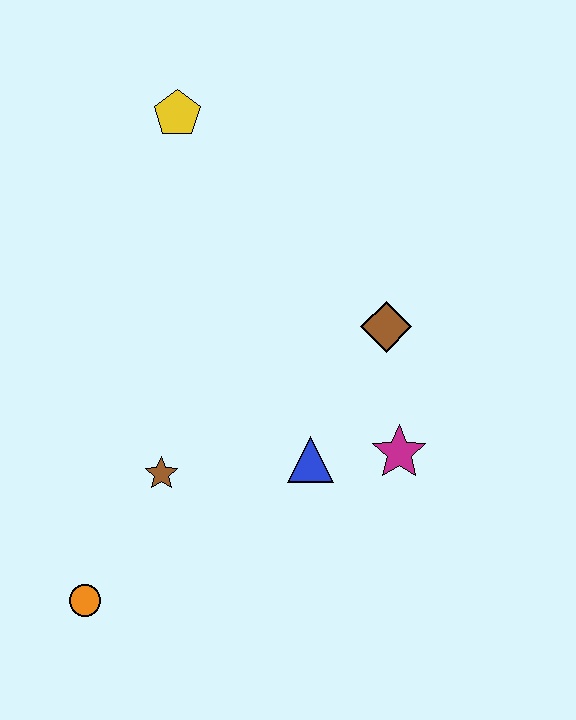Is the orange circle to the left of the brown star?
Yes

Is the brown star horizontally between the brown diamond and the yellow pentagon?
No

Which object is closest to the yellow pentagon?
The brown diamond is closest to the yellow pentagon.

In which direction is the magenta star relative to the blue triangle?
The magenta star is to the right of the blue triangle.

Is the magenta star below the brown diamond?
Yes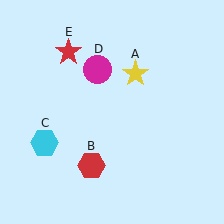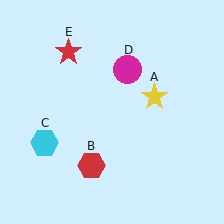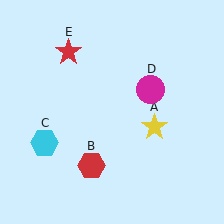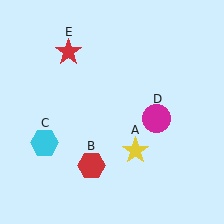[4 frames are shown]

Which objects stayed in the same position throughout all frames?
Red hexagon (object B) and cyan hexagon (object C) and red star (object E) remained stationary.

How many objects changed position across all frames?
2 objects changed position: yellow star (object A), magenta circle (object D).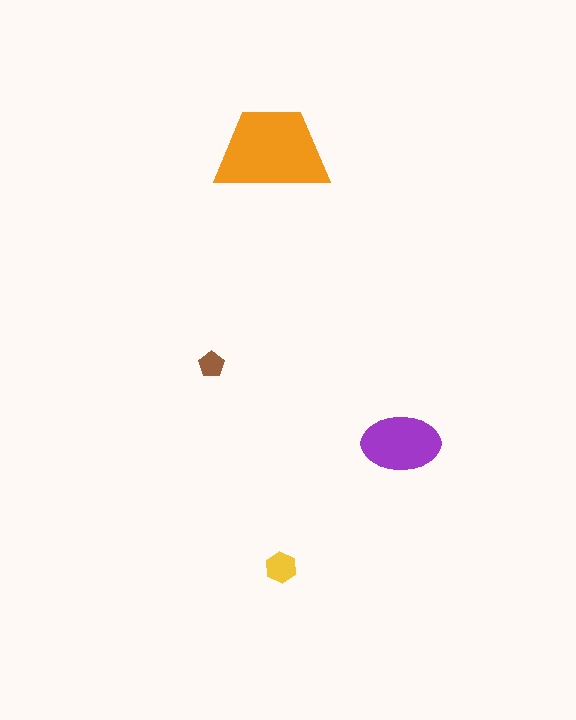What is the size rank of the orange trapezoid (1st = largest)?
1st.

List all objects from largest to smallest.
The orange trapezoid, the purple ellipse, the yellow hexagon, the brown pentagon.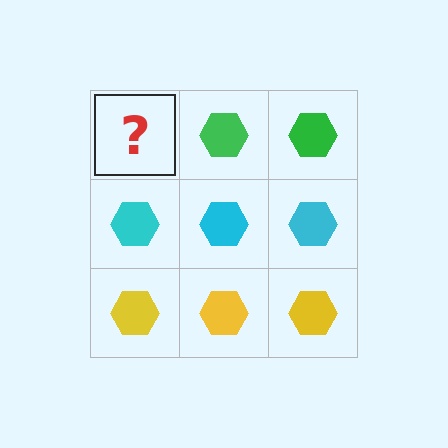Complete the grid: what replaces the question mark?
The question mark should be replaced with a green hexagon.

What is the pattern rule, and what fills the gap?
The rule is that each row has a consistent color. The gap should be filled with a green hexagon.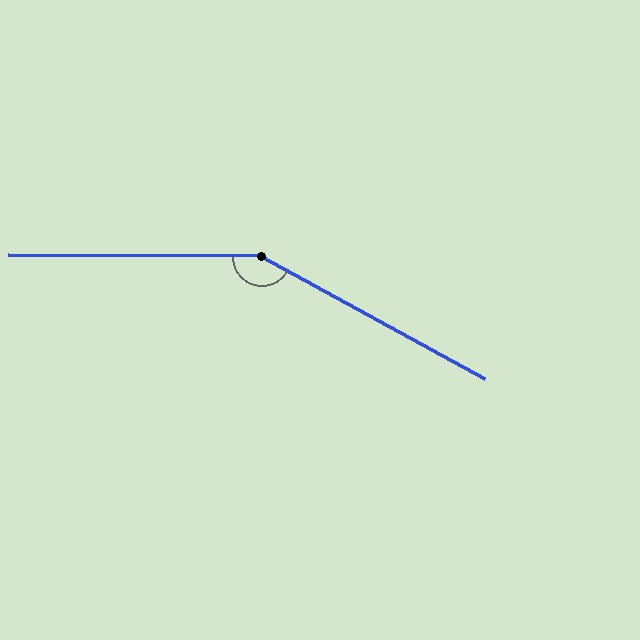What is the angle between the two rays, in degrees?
Approximately 152 degrees.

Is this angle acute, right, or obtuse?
It is obtuse.